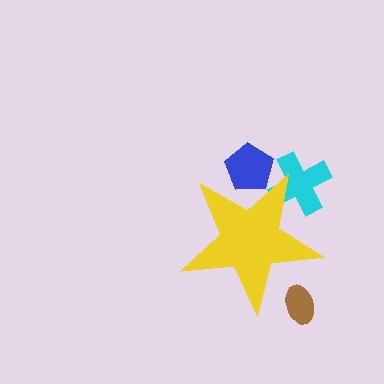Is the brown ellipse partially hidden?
Yes, the brown ellipse is partially hidden behind the yellow star.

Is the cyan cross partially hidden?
Yes, the cyan cross is partially hidden behind the yellow star.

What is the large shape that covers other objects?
A yellow star.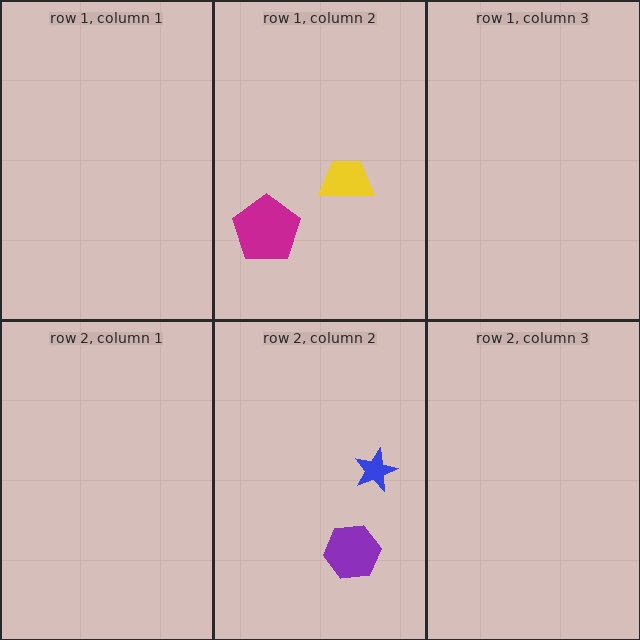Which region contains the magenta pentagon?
The row 1, column 2 region.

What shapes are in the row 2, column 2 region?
The purple hexagon, the blue star.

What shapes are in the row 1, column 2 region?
The magenta pentagon, the yellow trapezoid.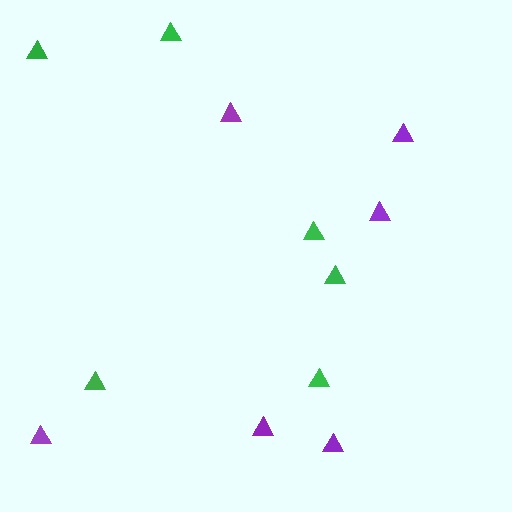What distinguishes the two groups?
There are 2 groups: one group of purple triangles (6) and one group of green triangles (6).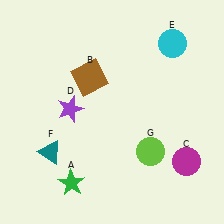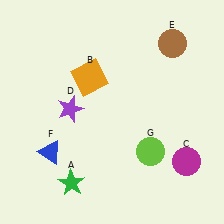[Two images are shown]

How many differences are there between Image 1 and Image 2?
There are 3 differences between the two images.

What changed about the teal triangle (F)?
In Image 1, F is teal. In Image 2, it changed to blue.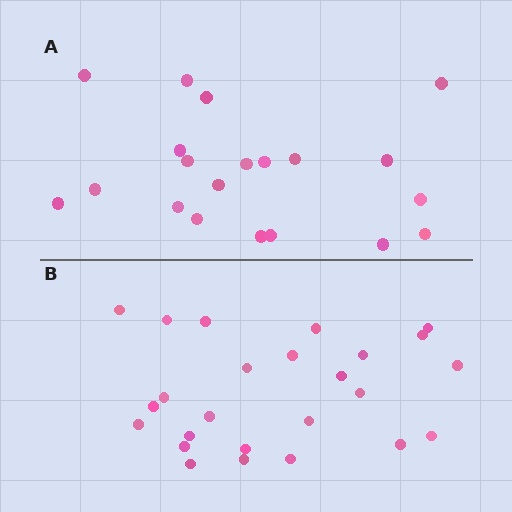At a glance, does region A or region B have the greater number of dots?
Region B (the bottom region) has more dots.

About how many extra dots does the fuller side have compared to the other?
Region B has about 5 more dots than region A.